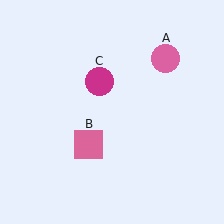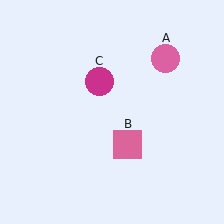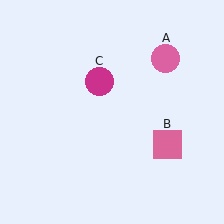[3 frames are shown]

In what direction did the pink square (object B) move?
The pink square (object B) moved right.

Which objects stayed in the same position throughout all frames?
Pink circle (object A) and magenta circle (object C) remained stationary.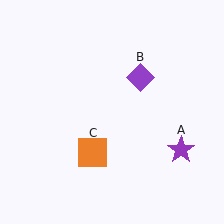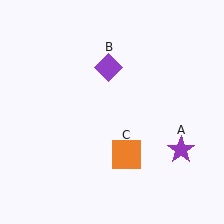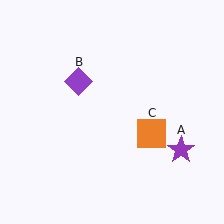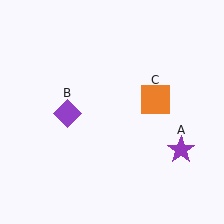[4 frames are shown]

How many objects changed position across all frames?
2 objects changed position: purple diamond (object B), orange square (object C).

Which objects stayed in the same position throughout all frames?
Purple star (object A) remained stationary.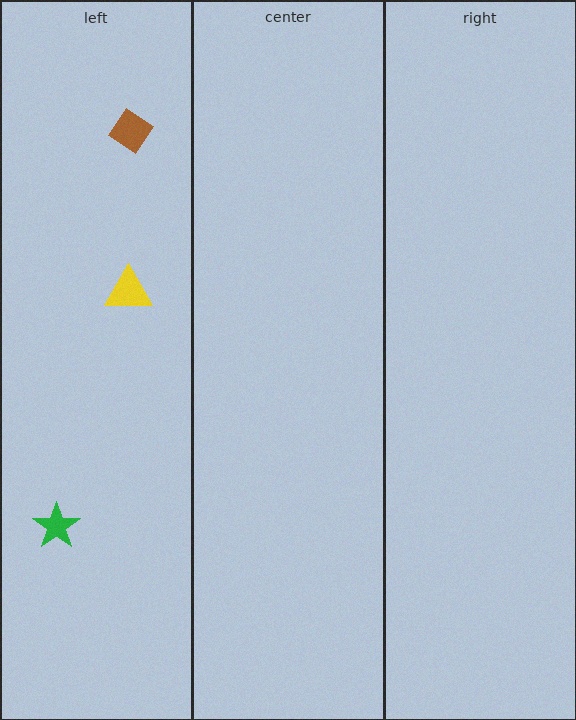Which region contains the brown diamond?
The left region.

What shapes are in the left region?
The brown diamond, the yellow triangle, the green star.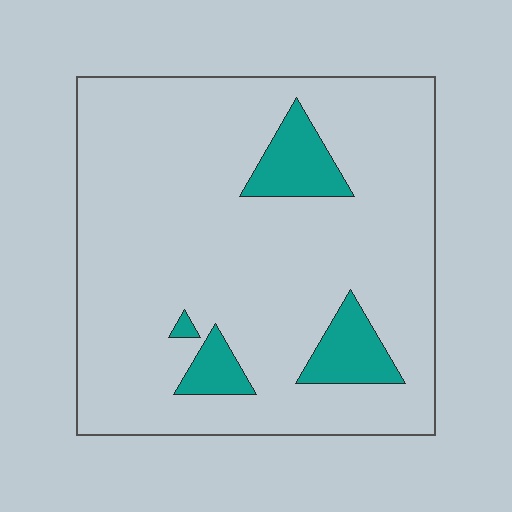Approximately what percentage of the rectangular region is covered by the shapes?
Approximately 10%.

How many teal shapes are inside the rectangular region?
4.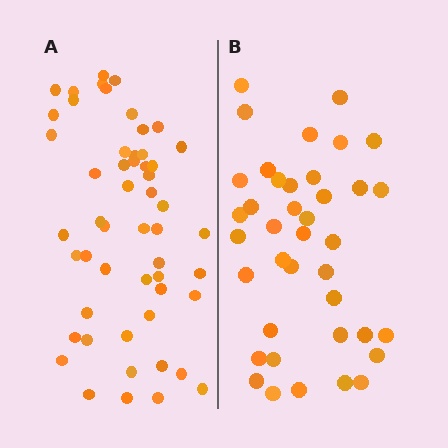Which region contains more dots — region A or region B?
Region A (the left region) has more dots.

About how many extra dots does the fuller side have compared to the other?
Region A has approximately 15 more dots than region B.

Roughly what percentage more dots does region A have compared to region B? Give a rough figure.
About 35% more.